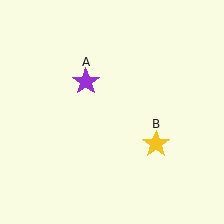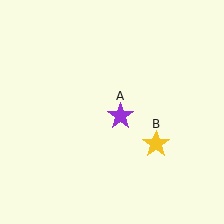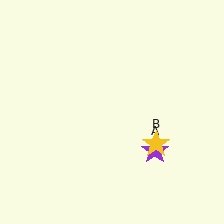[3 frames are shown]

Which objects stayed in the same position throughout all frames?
Yellow star (object B) remained stationary.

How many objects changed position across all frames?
1 object changed position: purple star (object A).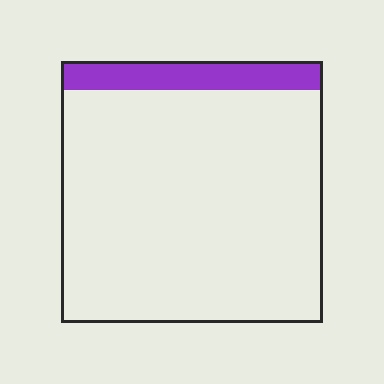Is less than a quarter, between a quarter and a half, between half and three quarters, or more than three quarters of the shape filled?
Less than a quarter.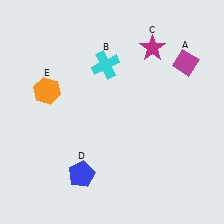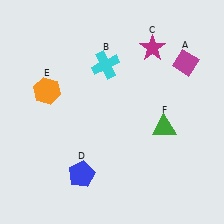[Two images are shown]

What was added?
A green triangle (F) was added in Image 2.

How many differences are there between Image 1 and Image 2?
There is 1 difference between the two images.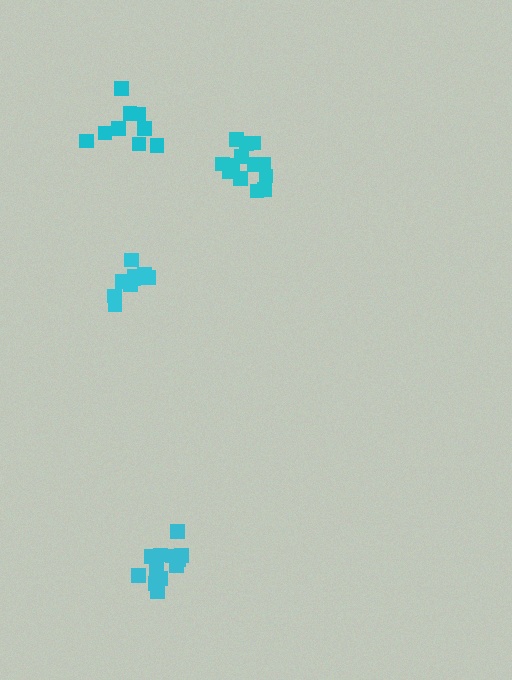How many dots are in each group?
Group 1: 9 dots, Group 2: 9 dots, Group 3: 14 dots, Group 4: 13 dots (45 total).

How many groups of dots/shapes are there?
There are 4 groups.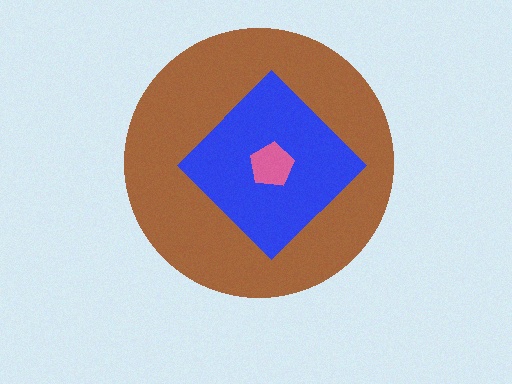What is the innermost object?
The pink pentagon.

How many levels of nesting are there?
3.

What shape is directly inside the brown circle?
The blue diamond.